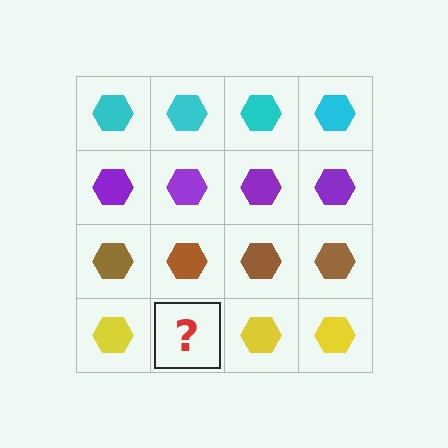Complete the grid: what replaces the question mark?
The question mark should be replaced with a yellow hexagon.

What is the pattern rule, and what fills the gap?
The rule is that each row has a consistent color. The gap should be filled with a yellow hexagon.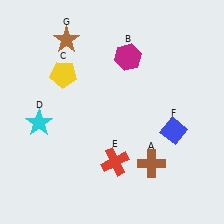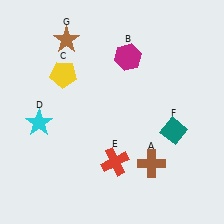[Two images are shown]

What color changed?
The diamond (F) changed from blue in Image 1 to teal in Image 2.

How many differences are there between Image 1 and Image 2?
There is 1 difference between the two images.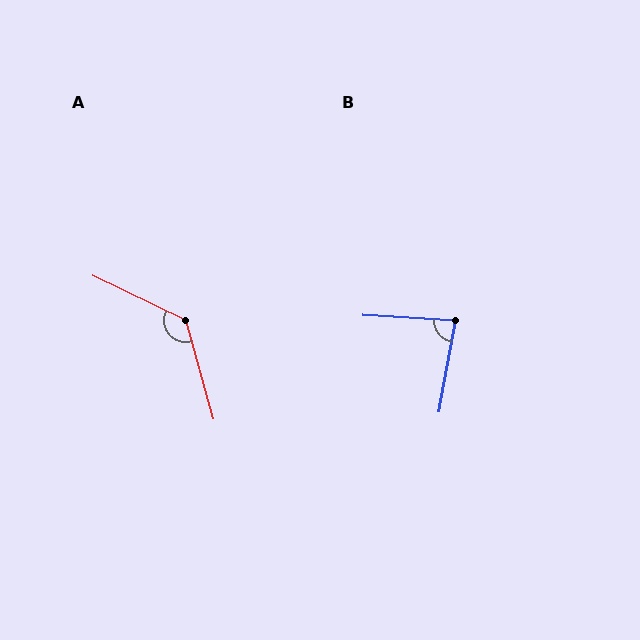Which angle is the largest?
A, at approximately 131 degrees.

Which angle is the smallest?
B, at approximately 83 degrees.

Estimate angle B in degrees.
Approximately 83 degrees.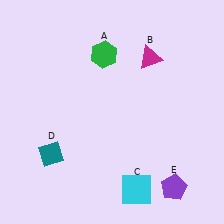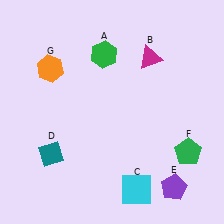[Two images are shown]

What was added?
A green pentagon (F), an orange hexagon (G) were added in Image 2.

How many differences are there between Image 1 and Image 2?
There are 2 differences between the two images.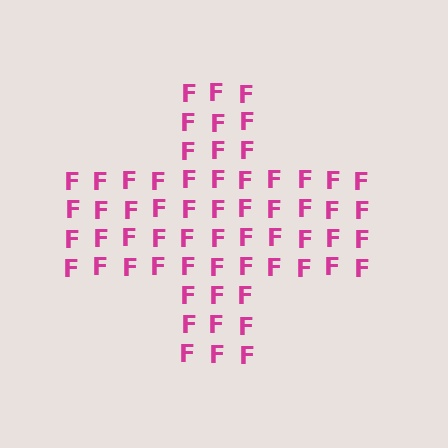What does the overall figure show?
The overall figure shows a cross.